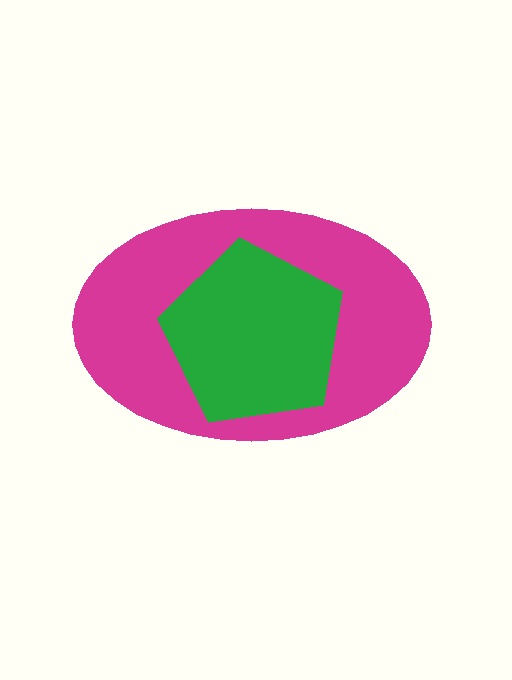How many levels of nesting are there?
2.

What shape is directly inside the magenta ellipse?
The green pentagon.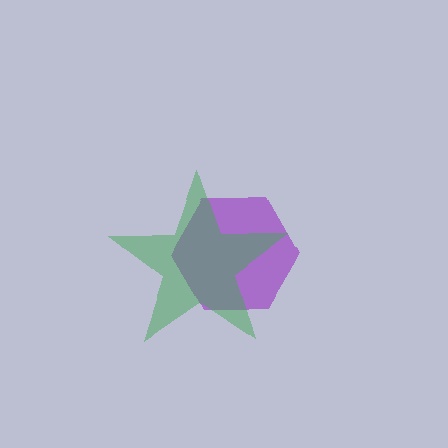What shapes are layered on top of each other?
The layered shapes are: a purple hexagon, a green star.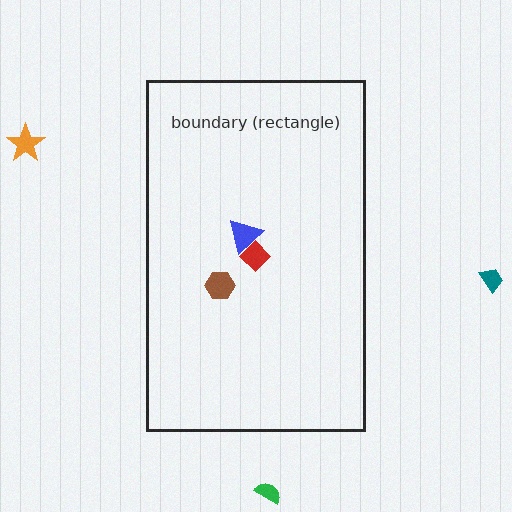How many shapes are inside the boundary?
3 inside, 3 outside.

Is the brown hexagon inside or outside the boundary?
Inside.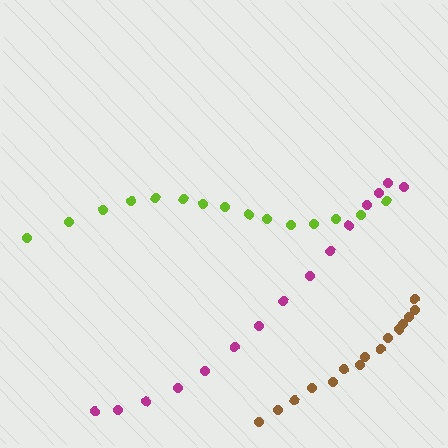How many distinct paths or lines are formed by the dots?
There are 3 distinct paths.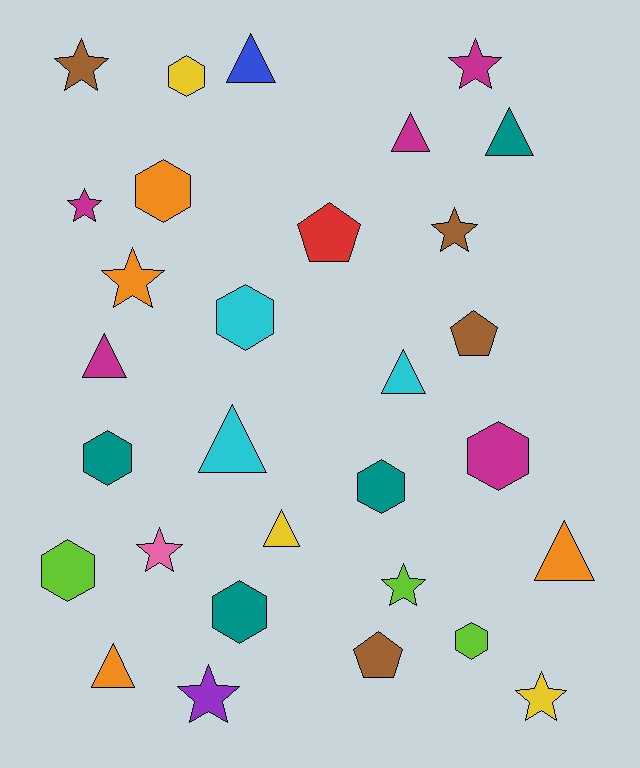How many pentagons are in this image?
There are 3 pentagons.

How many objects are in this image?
There are 30 objects.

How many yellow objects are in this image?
There are 3 yellow objects.